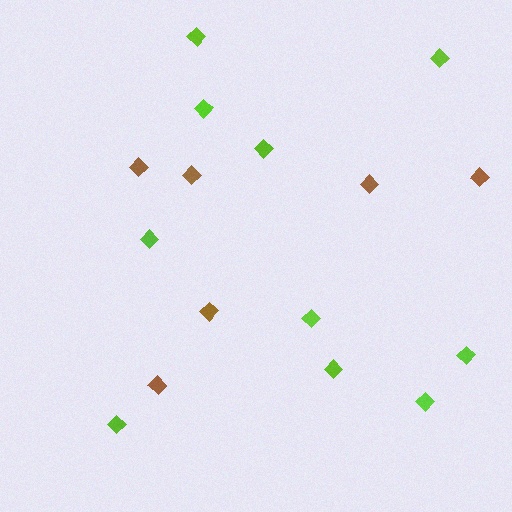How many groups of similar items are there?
There are 2 groups: one group of brown diamonds (6) and one group of lime diamonds (10).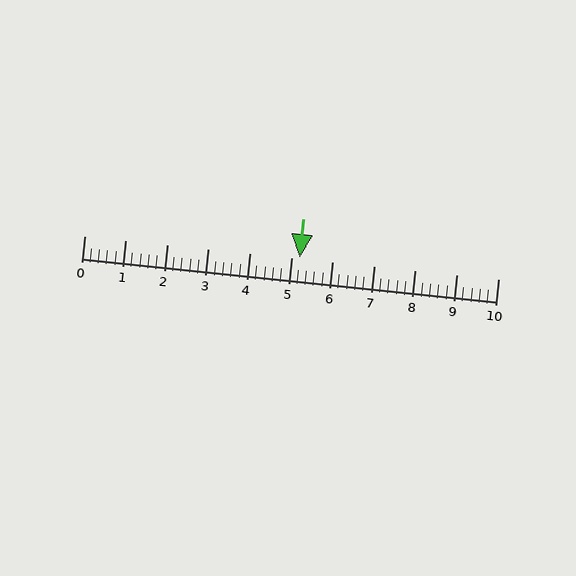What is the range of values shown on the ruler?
The ruler shows values from 0 to 10.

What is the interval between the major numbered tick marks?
The major tick marks are spaced 1 units apart.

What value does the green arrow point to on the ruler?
The green arrow points to approximately 5.2.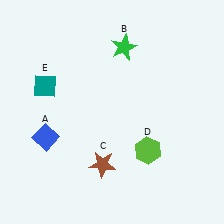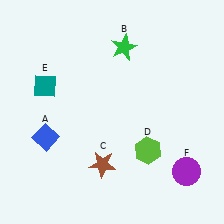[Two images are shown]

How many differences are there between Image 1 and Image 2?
There is 1 difference between the two images.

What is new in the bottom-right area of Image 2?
A purple circle (F) was added in the bottom-right area of Image 2.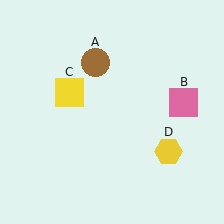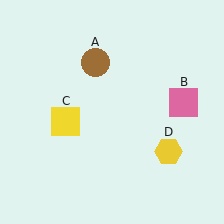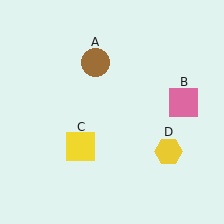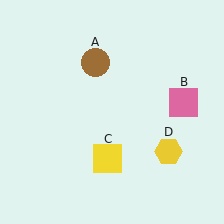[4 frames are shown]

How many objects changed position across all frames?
1 object changed position: yellow square (object C).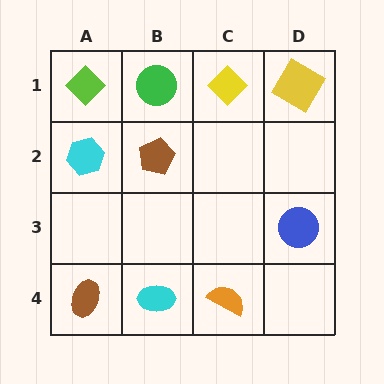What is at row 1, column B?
A green circle.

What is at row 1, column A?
A lime diamond.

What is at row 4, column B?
A cyan ellipse.